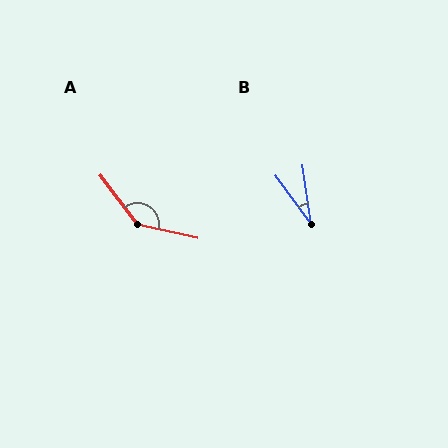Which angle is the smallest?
B, at approximately 29 degrees.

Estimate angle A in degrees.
Approximately 139 degrees.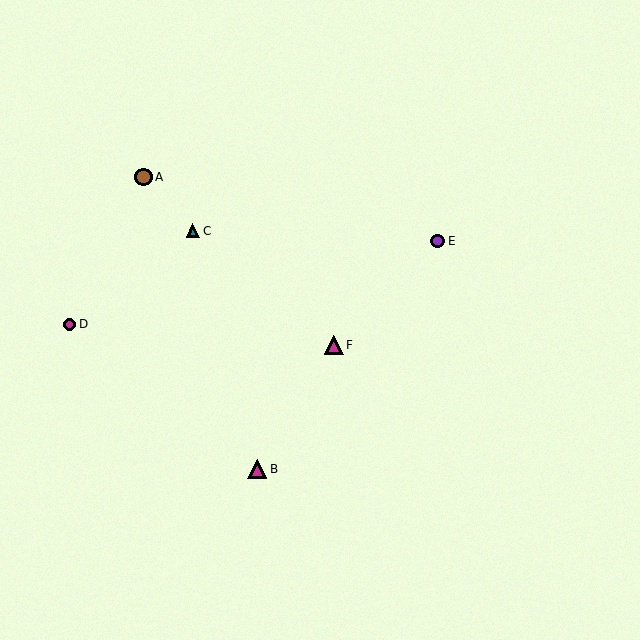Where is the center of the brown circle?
The center of the brown circle is at (143, 177).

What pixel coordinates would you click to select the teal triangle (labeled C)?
Click at (193, 231) to select the teal triangle C.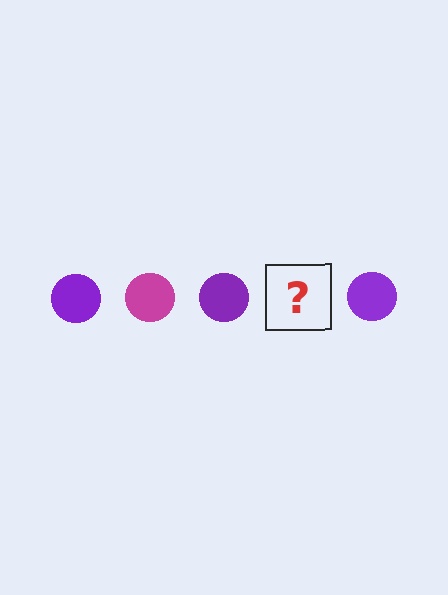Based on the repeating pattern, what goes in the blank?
The blank should be a magenta circle.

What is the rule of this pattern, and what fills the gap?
The rule is that the pattern cycles through purple, magenta circles. The gap should be filled with a magenta circle.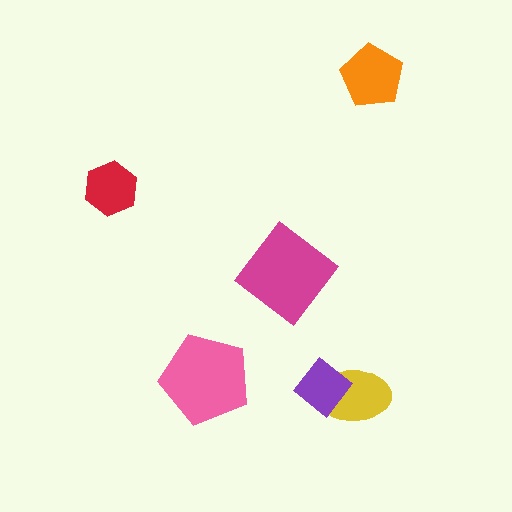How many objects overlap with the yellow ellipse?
1 object overlaps with the yellow ellipse.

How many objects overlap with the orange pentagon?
0 objects overlap with the orange pentagon.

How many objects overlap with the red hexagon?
0 objects overlap with the red hexagon.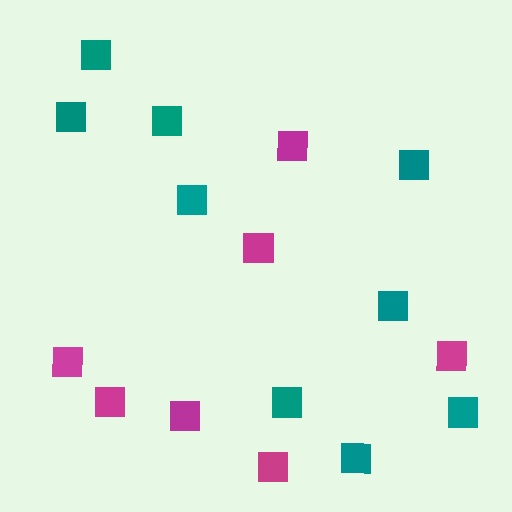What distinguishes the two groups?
There are 2 groups: one group of teal squares (9) and one group of magenta squares (7).